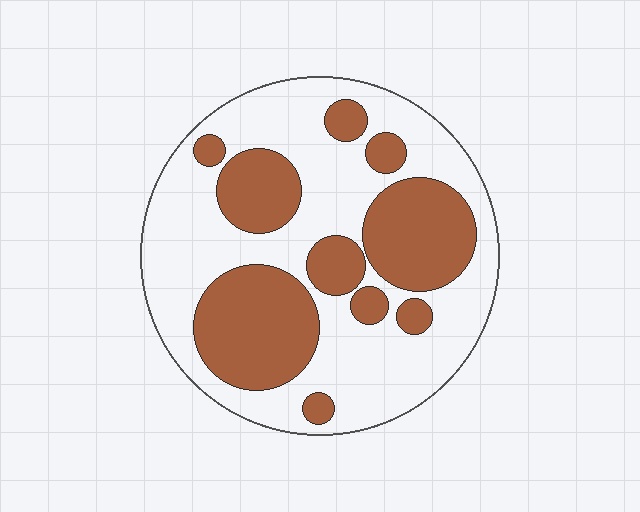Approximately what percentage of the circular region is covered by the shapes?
Approximately 40%.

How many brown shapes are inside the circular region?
10.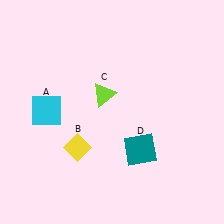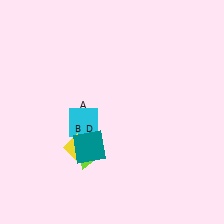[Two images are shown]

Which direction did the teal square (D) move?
The teal square (D) moved left.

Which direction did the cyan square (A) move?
The cyan square (A) moved right.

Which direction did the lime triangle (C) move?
The lime triangle (C) moved down.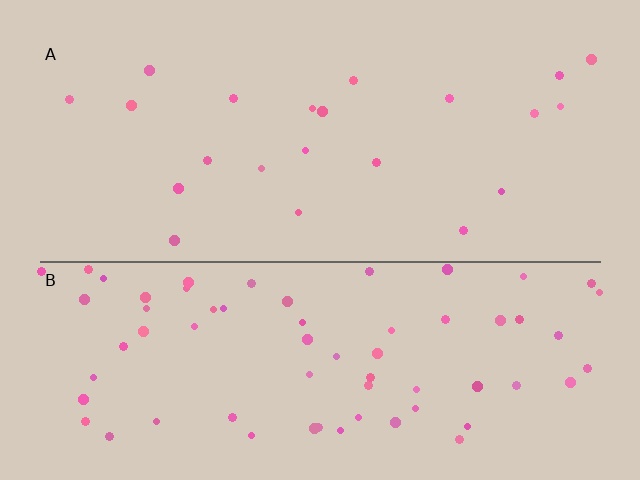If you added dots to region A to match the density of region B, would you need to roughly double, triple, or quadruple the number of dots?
Approximately triple.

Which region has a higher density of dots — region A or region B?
B (the bottom).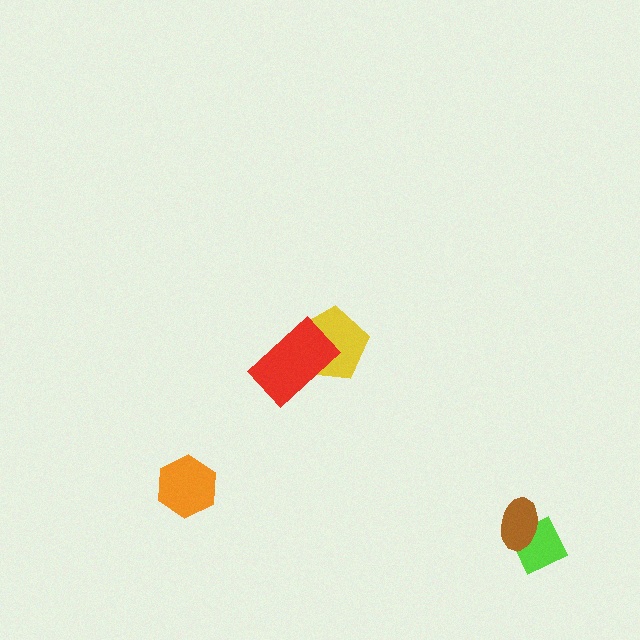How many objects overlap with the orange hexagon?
0 objects overlap with the orange hexagon.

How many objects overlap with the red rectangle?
1 object overlaps with the red rectangle.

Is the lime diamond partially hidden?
Yes, it is partially covered by another shape.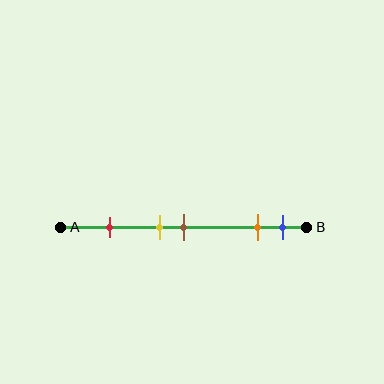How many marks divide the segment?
There are 5 marks dividing the segment.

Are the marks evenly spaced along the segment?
No, the marks are not evenly spaced.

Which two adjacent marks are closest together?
The yellow and brown marks are the closest adjacent pair.